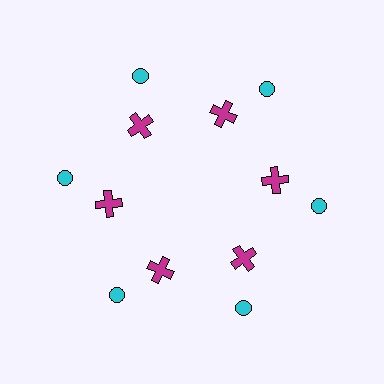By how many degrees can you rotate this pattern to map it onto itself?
The pattern maps onto itself every 60 degrees of rotation.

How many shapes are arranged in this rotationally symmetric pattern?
There are 12 shapes, arranged in 6 groups of 2.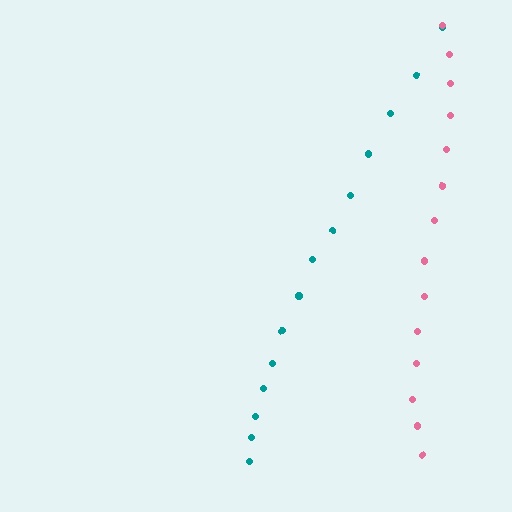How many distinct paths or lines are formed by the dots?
There are 2 distinct paths.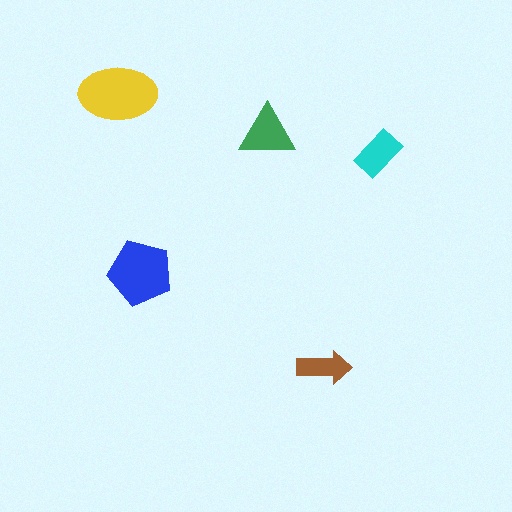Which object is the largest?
The yellow ellipse.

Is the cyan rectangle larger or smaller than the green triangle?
Smaller.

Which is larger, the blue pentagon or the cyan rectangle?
The blue pentagon.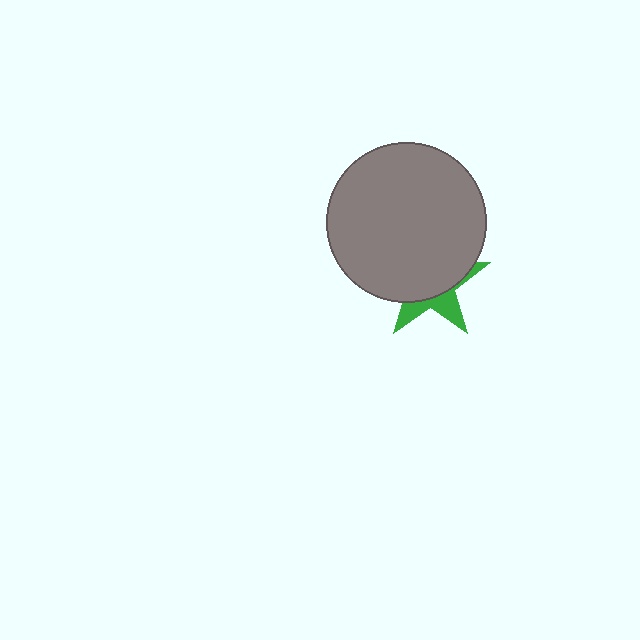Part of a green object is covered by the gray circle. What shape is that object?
It is a star.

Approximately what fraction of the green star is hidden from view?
Roughly 68% of the green star is hidden behind the gray circle.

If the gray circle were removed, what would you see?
You would see the complete green star.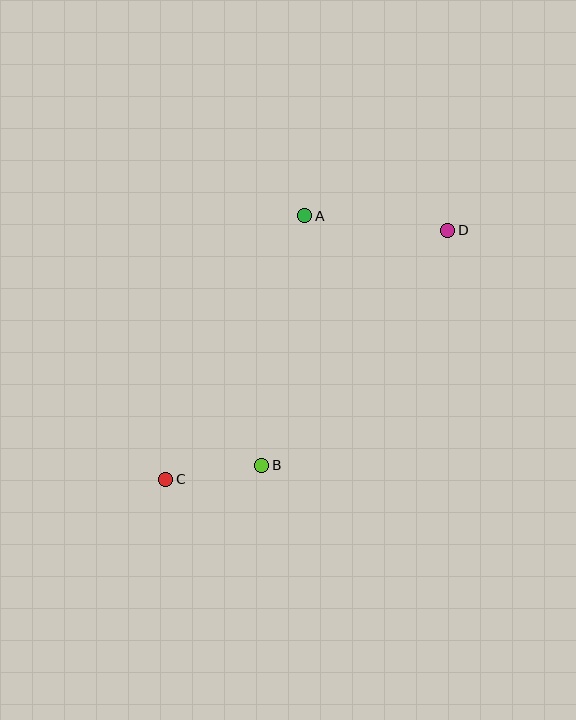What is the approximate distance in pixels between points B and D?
The distance between B and D is approximately 300 pixels.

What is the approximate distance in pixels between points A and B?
The distance between A and B is approximately 254 pixels.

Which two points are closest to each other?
Points B and C are closest to each other.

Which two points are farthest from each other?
Points C and D are farthest from each other.